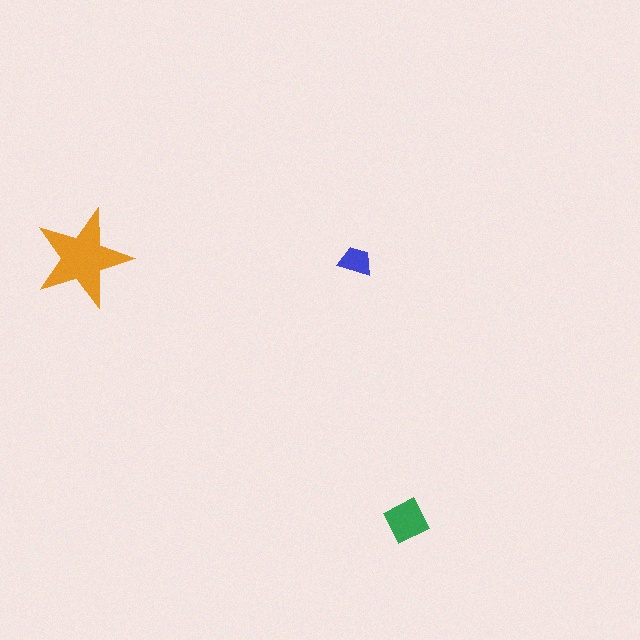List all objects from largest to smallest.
The orange star, the green diamond, the blue trapezoid.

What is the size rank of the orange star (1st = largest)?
1st.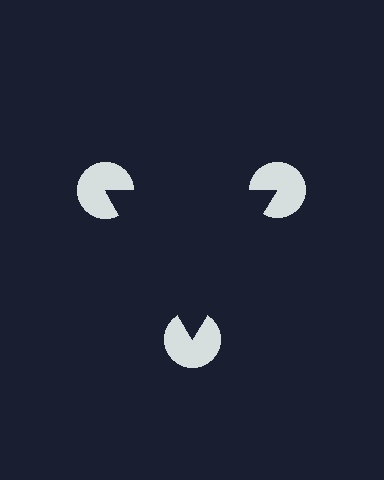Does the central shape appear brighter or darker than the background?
It typically appears slightly darker than the background, even though no actual brightness change is drawn.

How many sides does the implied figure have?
3 sides.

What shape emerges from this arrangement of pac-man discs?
An illusory triangle — its edges are inferred from the aligned wedge cuts in the pac-man discs, not physically drawn.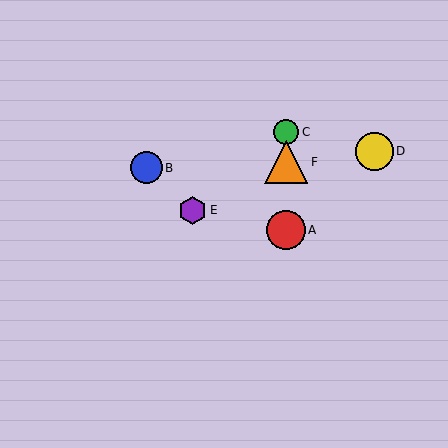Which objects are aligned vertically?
Objects A, C, F are aligned vertically.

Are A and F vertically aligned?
Yes, both are at x≈286.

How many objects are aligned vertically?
3 objects (A, C, F) are aligned vertically.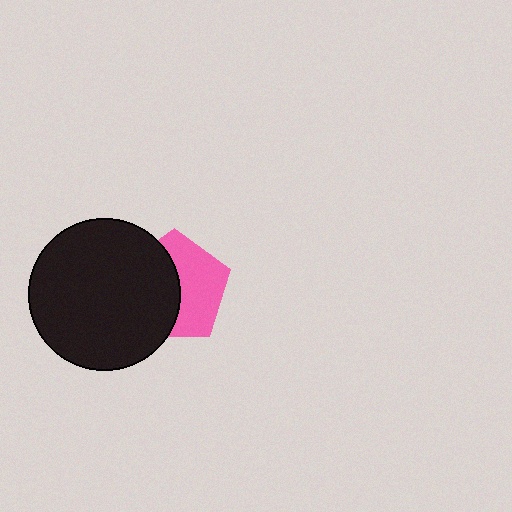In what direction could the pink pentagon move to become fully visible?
The pink pentagon could move right. That would shift it out from behind the black circle entirely.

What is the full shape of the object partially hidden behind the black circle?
The partially hidden object is a pink pentagon.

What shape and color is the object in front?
The object in front is a black circle.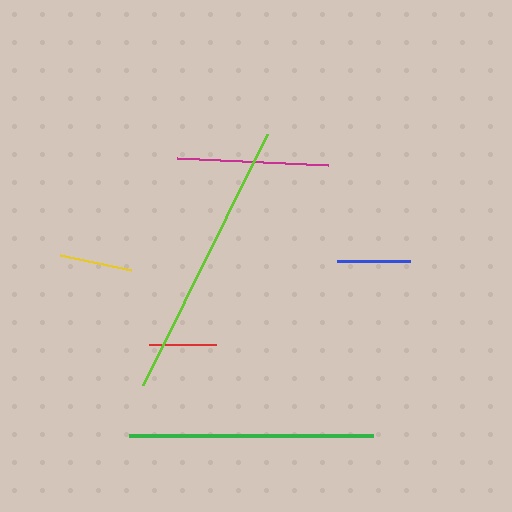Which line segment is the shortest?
The red line is the shortest at approximately 67 pixels.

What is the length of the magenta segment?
The magenta segment is approximately 151 pixels long.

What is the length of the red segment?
The red segment is approximately 67 pixels long.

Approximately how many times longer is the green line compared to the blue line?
The green line is approximately 3.4 times the length of the blue line.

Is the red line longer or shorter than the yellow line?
The yellow line is longer than the red line.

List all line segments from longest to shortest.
From longest to shortest: lime, green, magenta, yellow, blue, red.